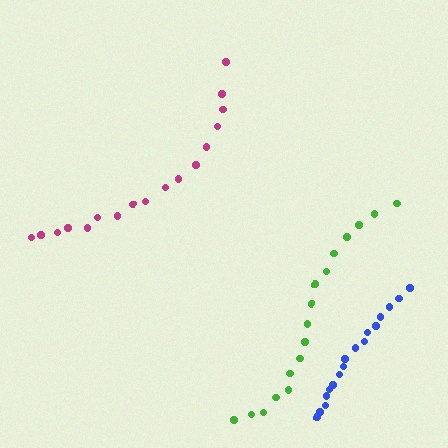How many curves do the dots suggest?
There are 3 distinct paths.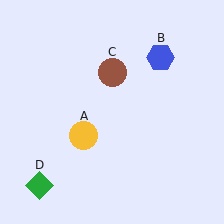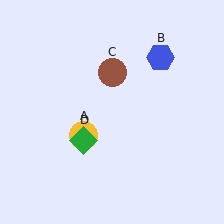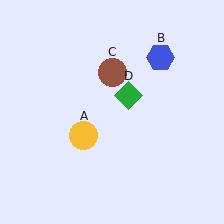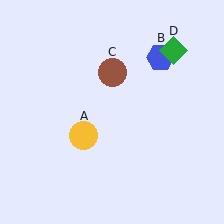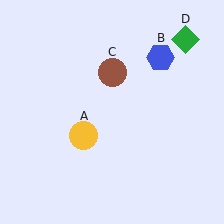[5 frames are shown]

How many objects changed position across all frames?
1 object changed position: green diamond (object D).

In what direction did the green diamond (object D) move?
The green diamond (object D) moved up and to the right.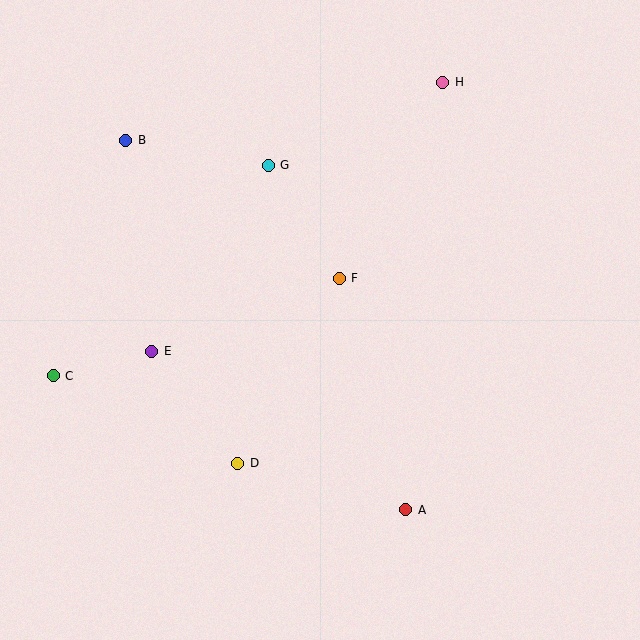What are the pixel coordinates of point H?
Point H is at (443, 82).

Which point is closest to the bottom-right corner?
Point A is closest to the bottom-right corner.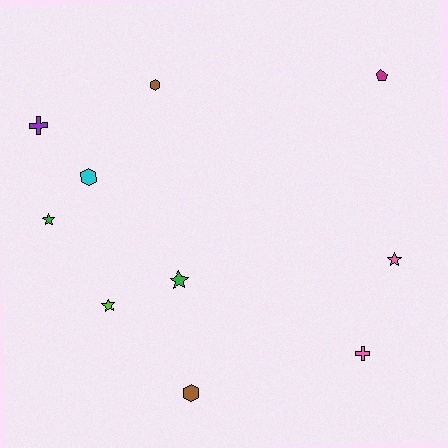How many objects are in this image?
There are 10 objects.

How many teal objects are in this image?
There are no teal objects.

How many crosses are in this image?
There are 2 crosses.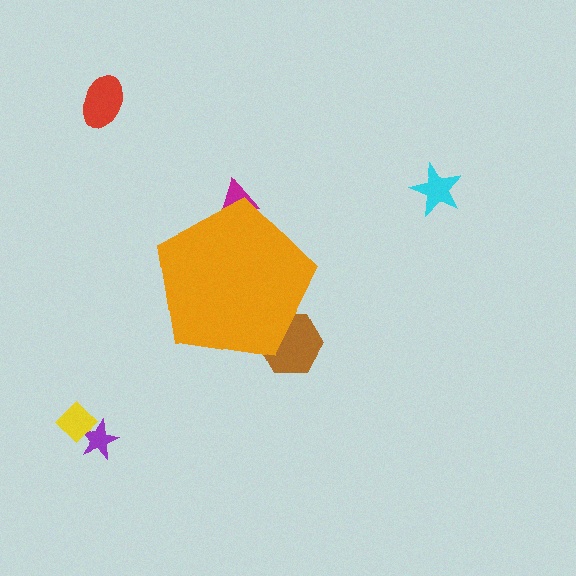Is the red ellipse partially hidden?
No, the red ellipse is fully visible.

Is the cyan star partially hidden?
No, the cyan star is fully visible.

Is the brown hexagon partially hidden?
Yes, the brown hexagon is partially hidden behind the orange pentagon.